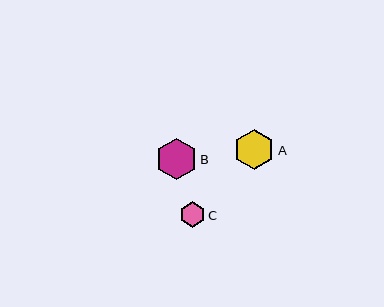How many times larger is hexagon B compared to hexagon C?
Hexagon B is approximately 1.6 times the size of hexagon C.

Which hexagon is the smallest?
Hexagon C is the smallest with a size of approximately 26 pixels.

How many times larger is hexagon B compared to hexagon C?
Hexagon B is approximately 1.6 times the size of hexagon C.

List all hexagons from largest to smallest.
From largest to smallest: B, A, C.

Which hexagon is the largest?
Hexagon B is the largest with a size of approximately 42 pixels.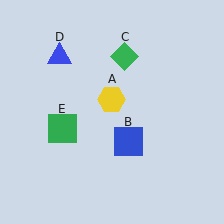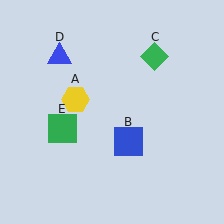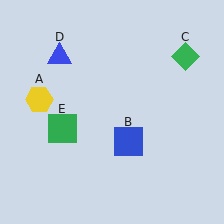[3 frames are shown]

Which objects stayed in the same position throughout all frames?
Blue square (object B) and blue triangle (object D) and green square (object E) remained stationary.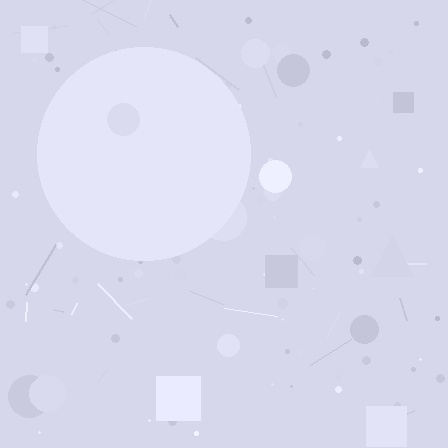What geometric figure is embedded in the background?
A circle is embedded in the background.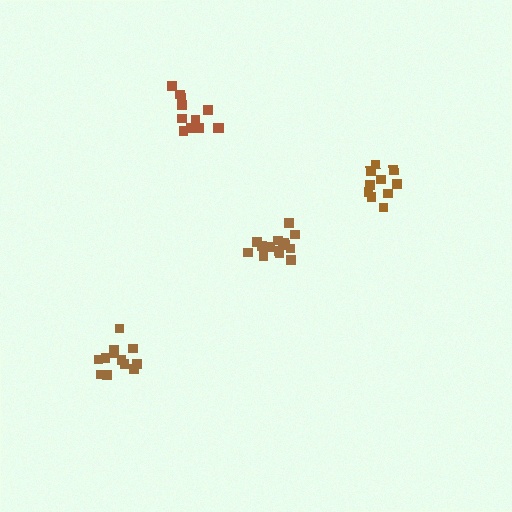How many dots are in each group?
Group 1: 12 dots, Group 2: 15 dots, Group 3: 13 dots, Group 4: 10 dots (50 total).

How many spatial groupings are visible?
There are 4 spatial groupings.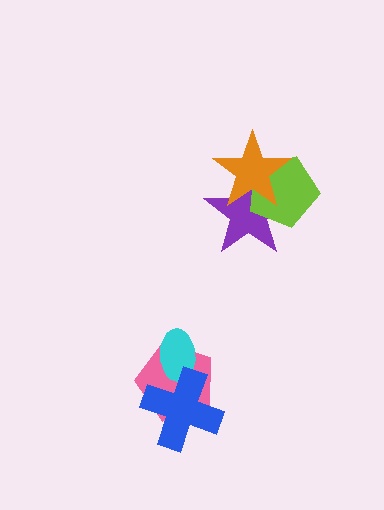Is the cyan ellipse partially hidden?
Yes, it is partially covered by another shape.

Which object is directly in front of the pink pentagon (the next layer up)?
The cyan ellipse is directly in front of the pink pentagon.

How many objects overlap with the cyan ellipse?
2 objects overlap with the cyan ellipse.